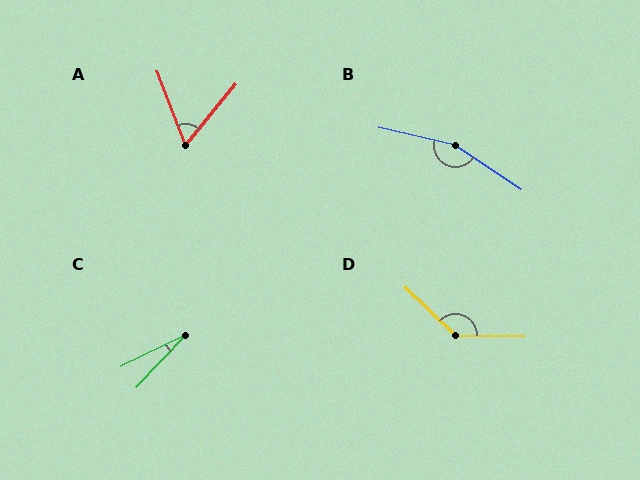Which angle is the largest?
B, at approximately 160 degrees.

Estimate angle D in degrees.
Approximately 138 degrees.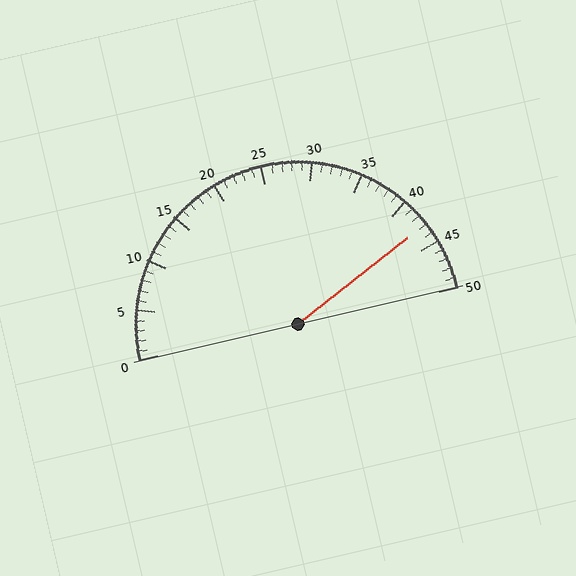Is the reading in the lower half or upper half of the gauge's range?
The reading is in the upper half of the range (0 to 50).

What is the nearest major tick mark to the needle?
The nearest major tick mark is 45.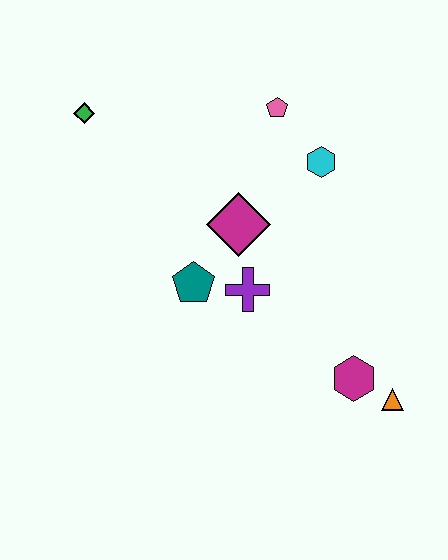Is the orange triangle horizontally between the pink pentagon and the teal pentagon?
No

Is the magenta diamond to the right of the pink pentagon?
No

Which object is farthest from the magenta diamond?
The orange triangle is farthest from the magenta diamond.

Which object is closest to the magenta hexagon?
The orange triangle is closest to the magenta hexagon.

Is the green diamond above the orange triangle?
Yes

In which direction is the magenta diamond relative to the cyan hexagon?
The magenta diamond is to the left of the cyan hexagon.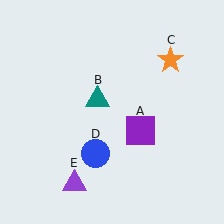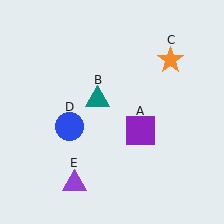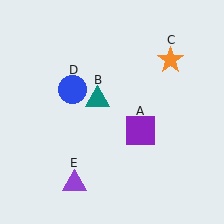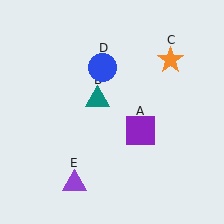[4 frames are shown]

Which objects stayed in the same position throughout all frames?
Purple square (object A) and teal triangle (object B) and orange star (object C) and purple triangle (object E) remained stationary.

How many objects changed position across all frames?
1 object changed position: blue circle (object D).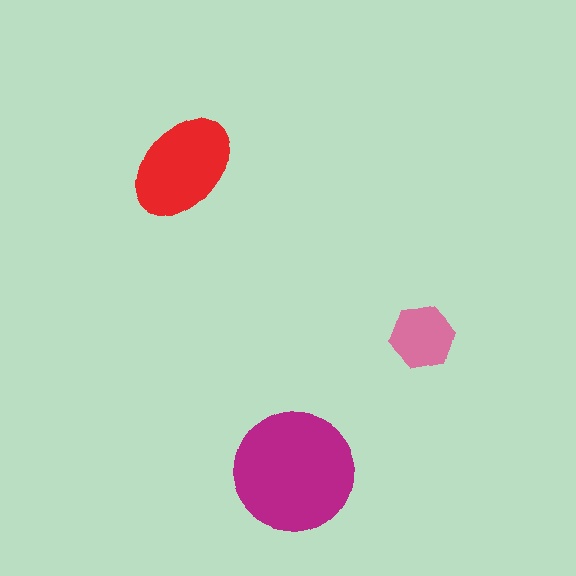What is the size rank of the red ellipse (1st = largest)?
2nd.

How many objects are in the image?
There are 3 objects in the image.